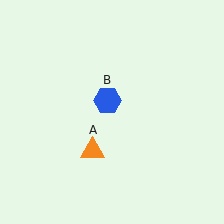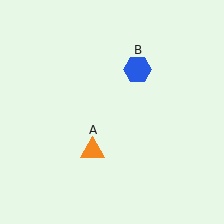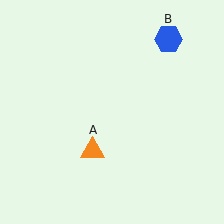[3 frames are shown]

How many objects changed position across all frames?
1 object changed position: blue hexagon (object B).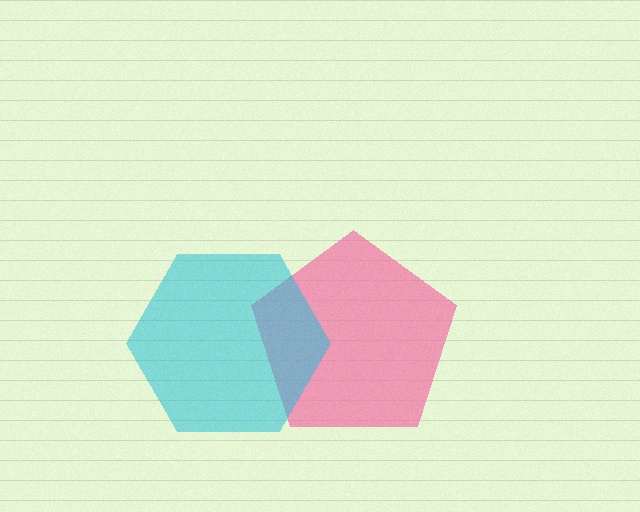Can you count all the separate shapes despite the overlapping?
Yes, there are 2 separate shapes.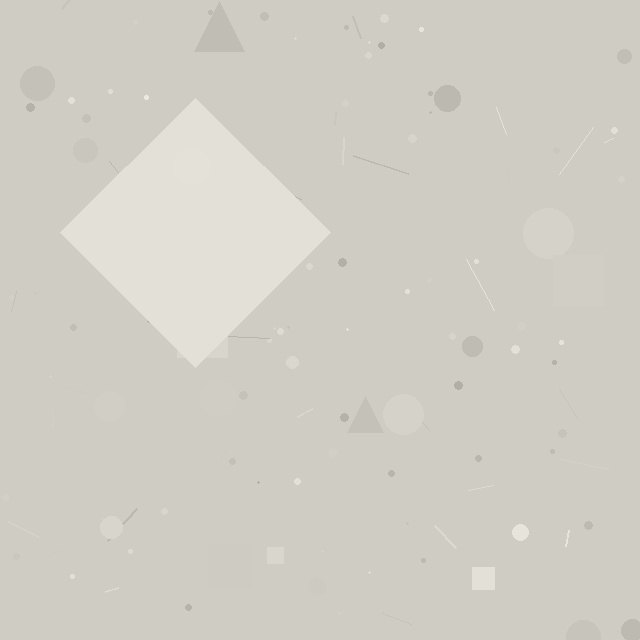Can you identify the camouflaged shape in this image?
The camouflaged shape is a diamond.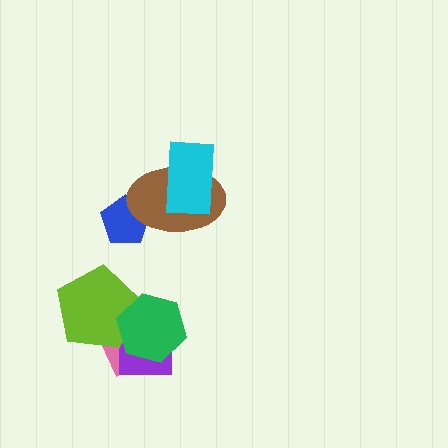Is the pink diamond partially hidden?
Yes, it is partially covered by another shape.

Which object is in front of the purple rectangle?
The green hexagon is in front of the purple rectangle.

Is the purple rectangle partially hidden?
Yes, it is partially covered by another shape.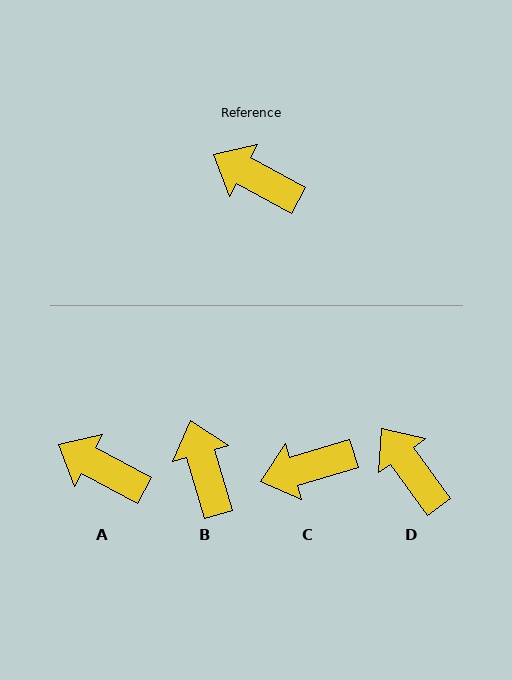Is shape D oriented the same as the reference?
No, it is off by about 26 degrees.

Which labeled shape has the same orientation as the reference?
A.